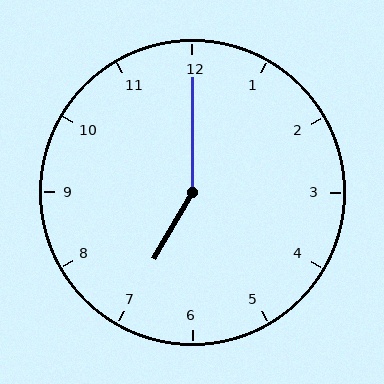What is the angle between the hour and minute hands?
Approximately 150 degrees.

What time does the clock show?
7:00.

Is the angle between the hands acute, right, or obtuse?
It is obtuse.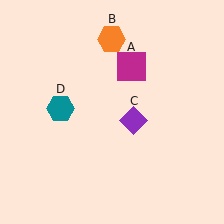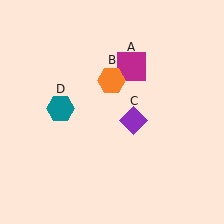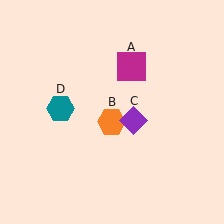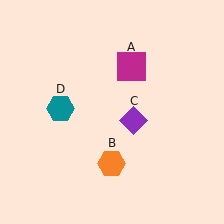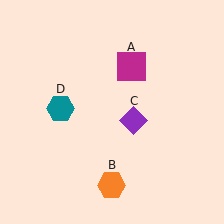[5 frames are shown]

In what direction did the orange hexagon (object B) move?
The orange hexagon (object B) moved down.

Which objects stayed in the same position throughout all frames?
Magenta square (object A) and purple diamond (object C) and teal hexagon (object D) remained stationary.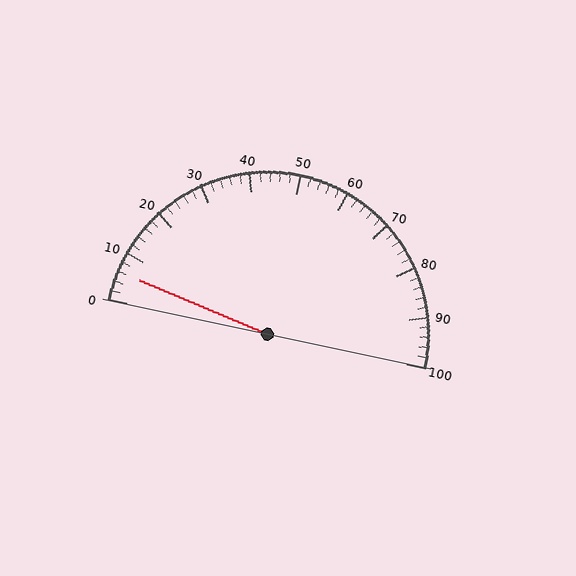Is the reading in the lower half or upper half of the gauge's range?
The reading is in the lower half of the range (0 to 100).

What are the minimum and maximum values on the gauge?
The gauge ranges from 0 to 100.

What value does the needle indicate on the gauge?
The needle indicates approximately 6.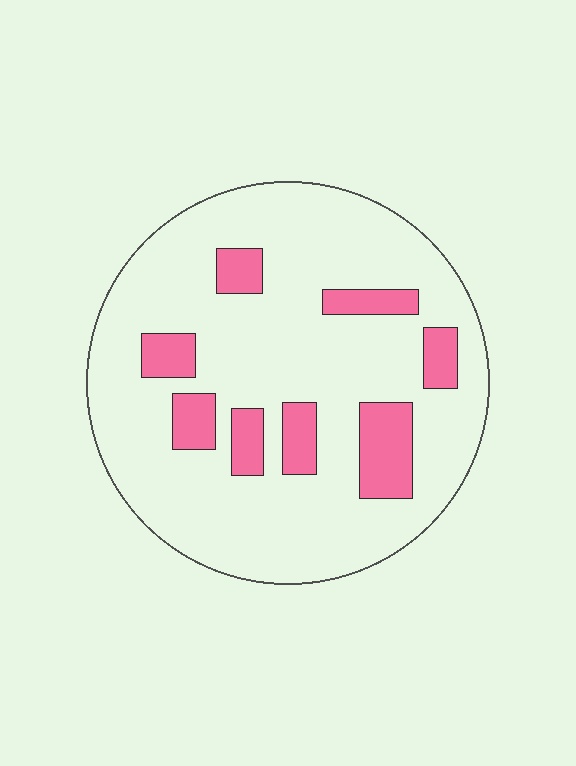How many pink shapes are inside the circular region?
8.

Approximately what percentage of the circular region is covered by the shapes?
Approximately 15%.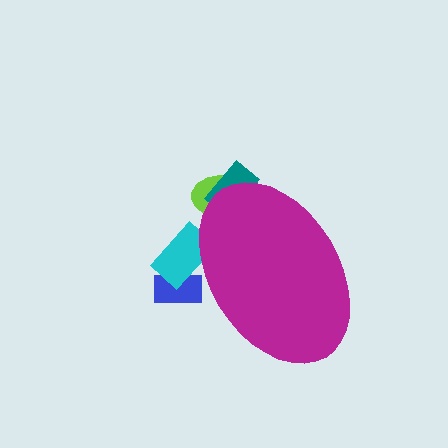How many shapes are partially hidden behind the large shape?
4 shapes are partially hidden.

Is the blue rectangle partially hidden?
Yes, the blue rectangle is partially hidden behind the magenta ellipse.